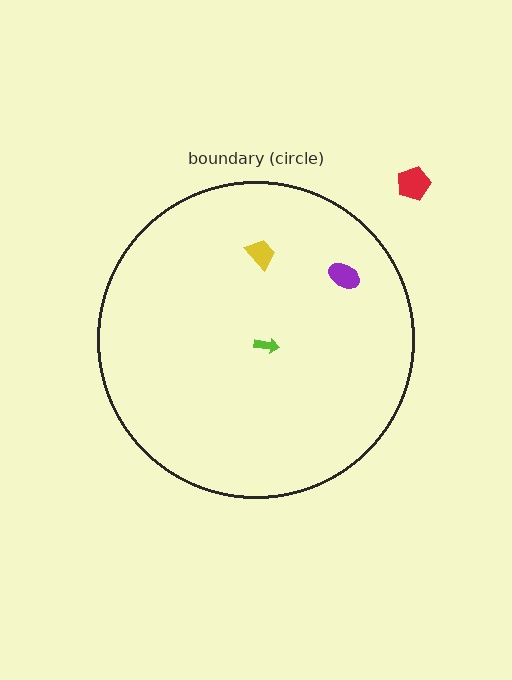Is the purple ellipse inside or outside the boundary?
Inside.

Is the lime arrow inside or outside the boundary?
Inside.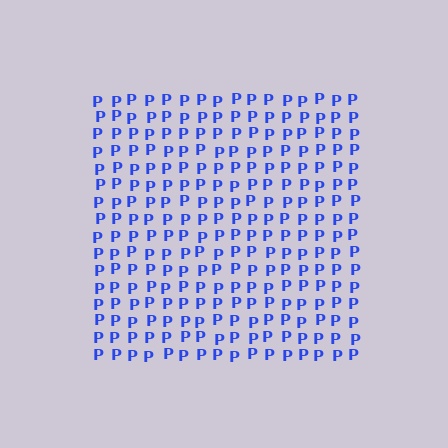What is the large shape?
The large shape is a square.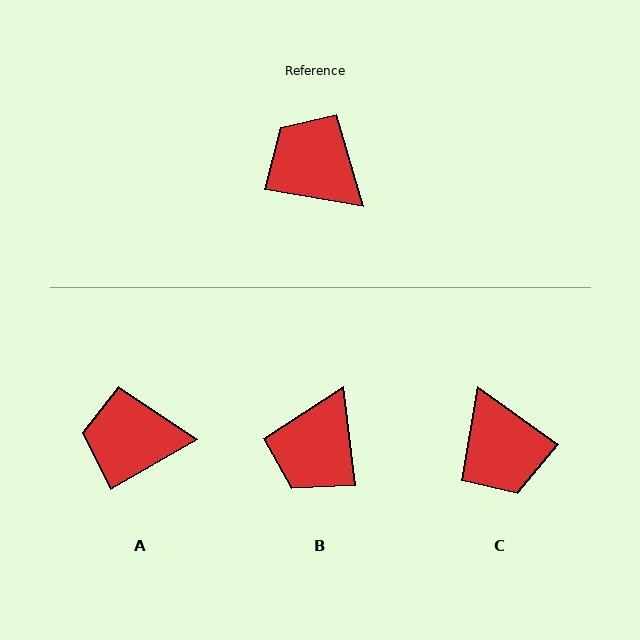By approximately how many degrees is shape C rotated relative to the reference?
Approximately 154 degrees counter-clockwise.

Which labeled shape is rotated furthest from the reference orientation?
C, about 154 degrees away.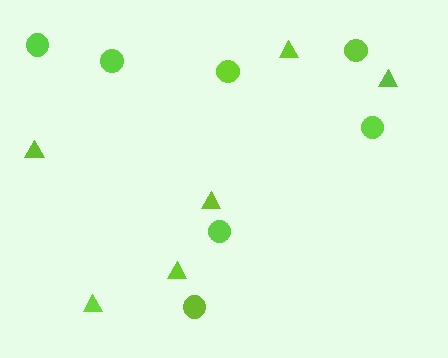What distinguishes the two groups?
There are 2 groups: one group of triangles (6) and one group of circles (7).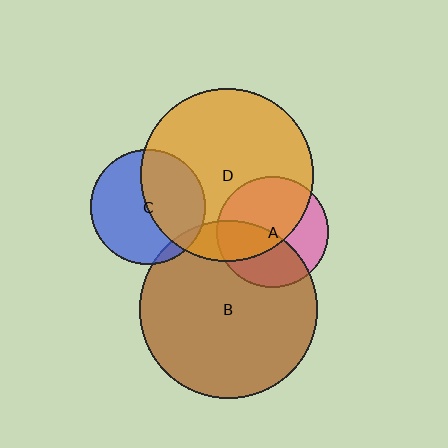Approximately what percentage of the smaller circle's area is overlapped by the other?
Approximately 45%.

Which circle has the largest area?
Circle B (brown).